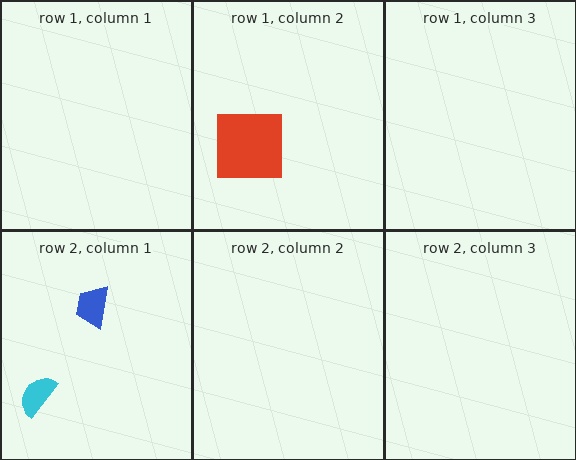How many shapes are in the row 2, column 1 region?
2.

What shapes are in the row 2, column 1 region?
The cyan semicircle, the blue trapezoid.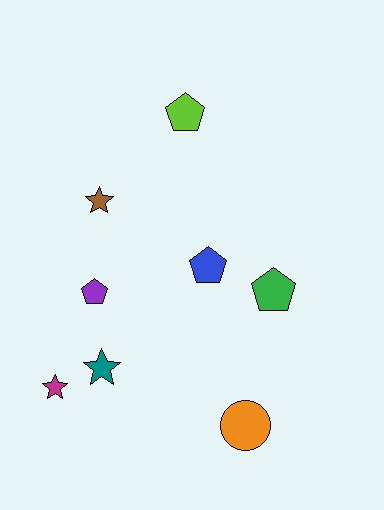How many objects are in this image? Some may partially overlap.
There are 8 objects.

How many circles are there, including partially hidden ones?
There is 1 circle.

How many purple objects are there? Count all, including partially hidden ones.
There is 1 purple object.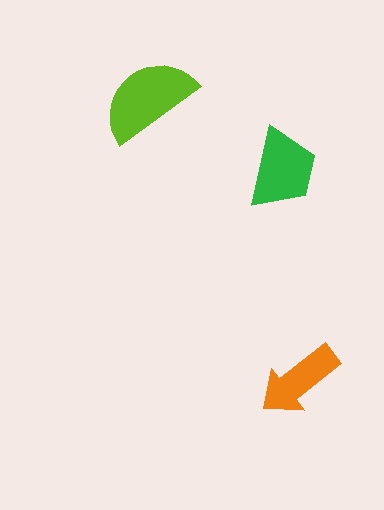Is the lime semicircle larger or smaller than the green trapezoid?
Larger.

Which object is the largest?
The lime semicircle.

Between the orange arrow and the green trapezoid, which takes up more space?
The green trapezoid.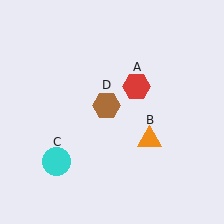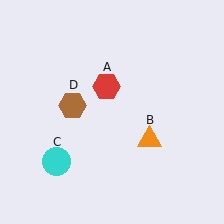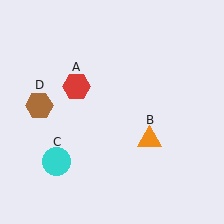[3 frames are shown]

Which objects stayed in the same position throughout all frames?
Orange triangle (object B) and cyan circle (object C) remained stationary.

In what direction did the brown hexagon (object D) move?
The brown hexagon (object D) moved left.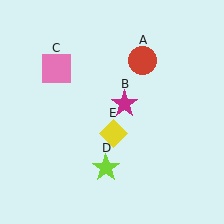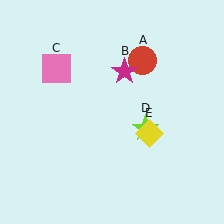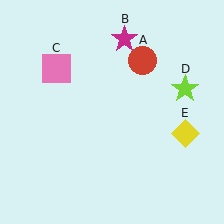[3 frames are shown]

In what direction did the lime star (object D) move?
The lime star (object D) moved up and to the right.